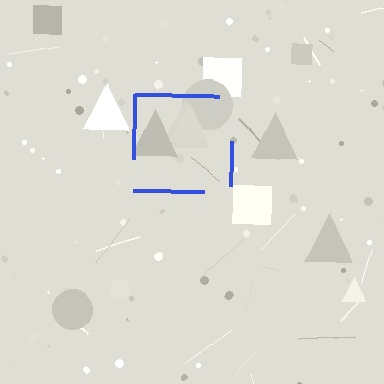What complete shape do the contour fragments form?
The contour fragments form a square.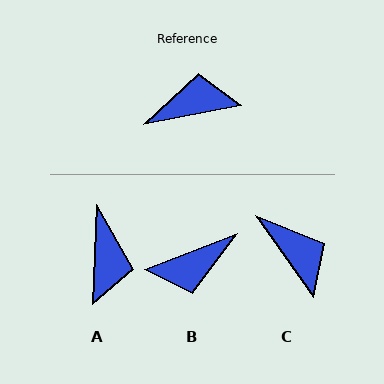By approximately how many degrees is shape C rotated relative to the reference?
Approximately 65 degrees clockwise.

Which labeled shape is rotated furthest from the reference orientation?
B, about 170 degrees away.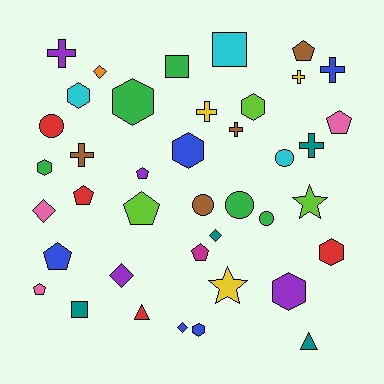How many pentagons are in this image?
There are 8 pentagons.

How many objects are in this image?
There are 40 objects.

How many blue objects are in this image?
There are 5 blue objects.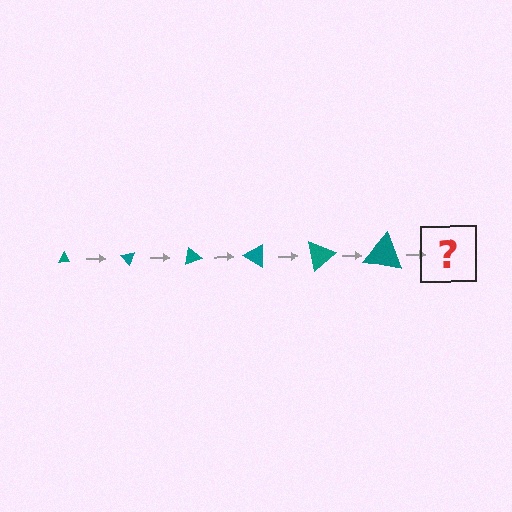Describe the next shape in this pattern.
It should be a triangle, larger than the previous one and rotated 300 degrees from the start.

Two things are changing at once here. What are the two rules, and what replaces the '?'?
The two rules are that the triangle grows larger each step and it rotates 50 degrees each step. The '?' should be a triangle, larger than the previous one and rotated 300 degrees from the start.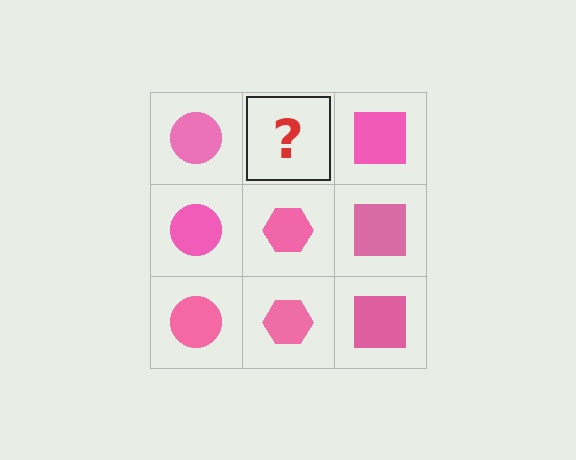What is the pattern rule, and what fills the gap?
The rule is that each column has a consistent shape. The gap should be filled with a pink hexagon.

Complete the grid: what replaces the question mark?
The question mark should be replaced with a pink hexagon.